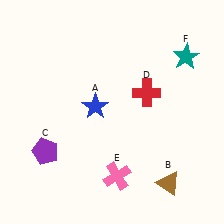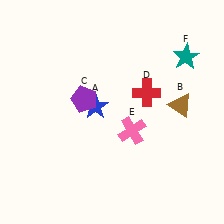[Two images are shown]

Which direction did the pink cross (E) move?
The pink cross (E) moved up.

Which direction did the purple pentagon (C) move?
The purple pentagon (C) moved up.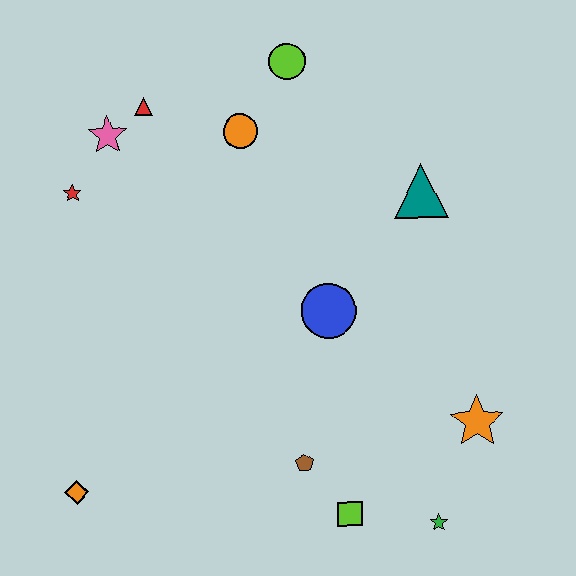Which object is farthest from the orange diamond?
The lime circle is farthest from the orange diamond.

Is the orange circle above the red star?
Yes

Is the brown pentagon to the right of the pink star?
Yes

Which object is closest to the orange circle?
The lime circle is closest to the orange circle.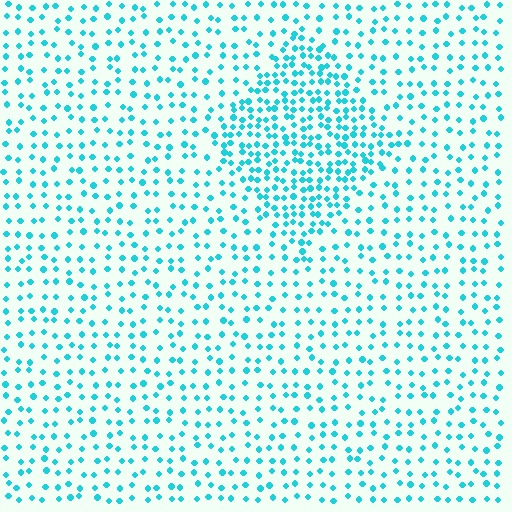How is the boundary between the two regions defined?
The boundary is defined by a change in element density (approximately 2.1x ratio). All elements are the same color, size, and shape.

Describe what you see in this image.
The image contains small cyan elements arranged at two different densities. A diamond-shaped region is visible where the elements are more densely packed than the surrounding area.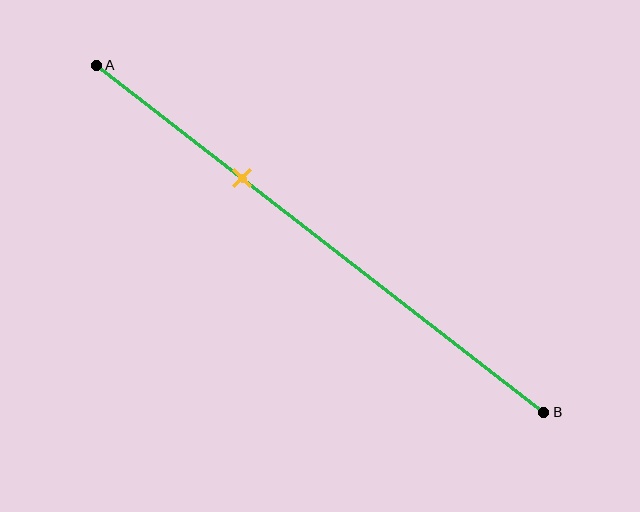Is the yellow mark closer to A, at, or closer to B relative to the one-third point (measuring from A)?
The yellow mark is approximately at the one-third point of segment AB.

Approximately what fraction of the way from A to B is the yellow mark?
The yellow mark is approximately 35% of the way from A to B.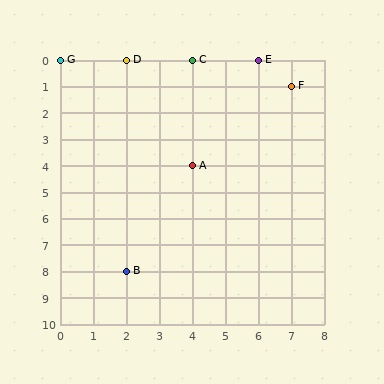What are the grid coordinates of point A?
Point A is at grid coordinates (4, 4).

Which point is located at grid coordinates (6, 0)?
Point E is at (6, 0).